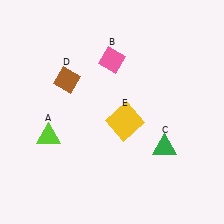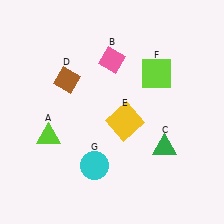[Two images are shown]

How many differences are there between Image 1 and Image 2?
There are 2 differences between the two images.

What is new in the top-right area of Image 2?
A lime square (F) was added in the top-right area of Image 2.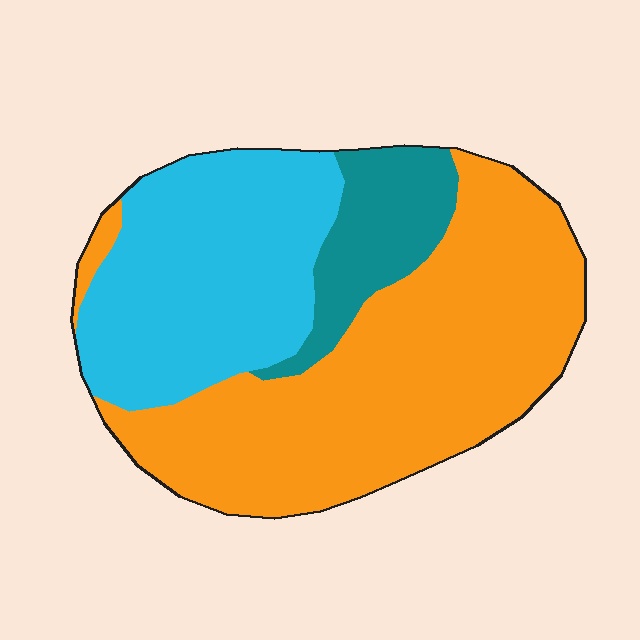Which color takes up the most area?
Orange, at roughly 55%.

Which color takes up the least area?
Teal, at roughly 15%.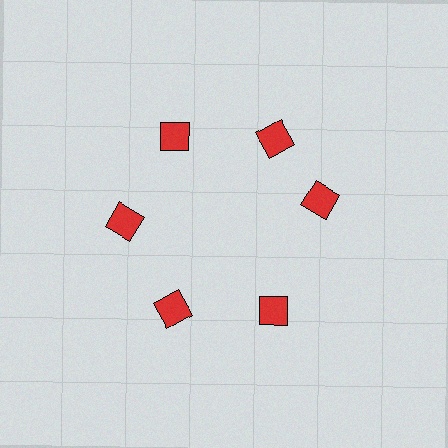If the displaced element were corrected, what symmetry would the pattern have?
It would have 6-fold rotational symmetry — the pattern would map onto itself every 60 degrees.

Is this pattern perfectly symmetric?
No. The 6 red squares are arranged in a ring, but one element near the 3 o'clock position is rotated out of alignment along the ring, breaking the 6-fold rotational symmetry.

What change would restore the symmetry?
The symmetry would be restored by rotating it back into even spacing with its neighbors so that all 6 squares sit at equal angles and equal distance from the center.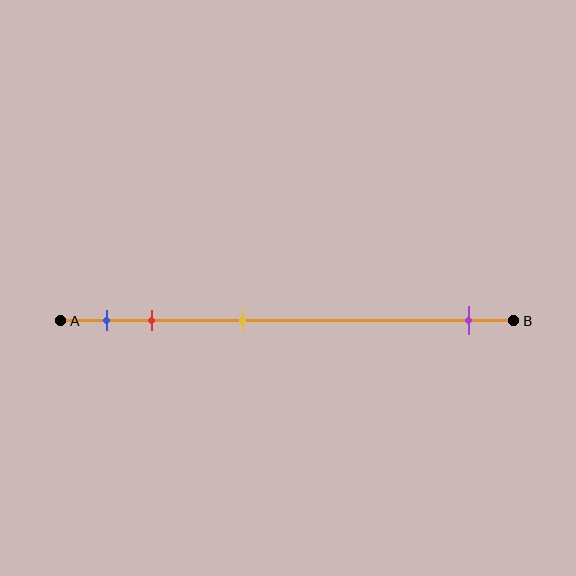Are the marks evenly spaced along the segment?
No, the marks are not evenly spaced.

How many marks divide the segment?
There are 4 marks dividing the segment.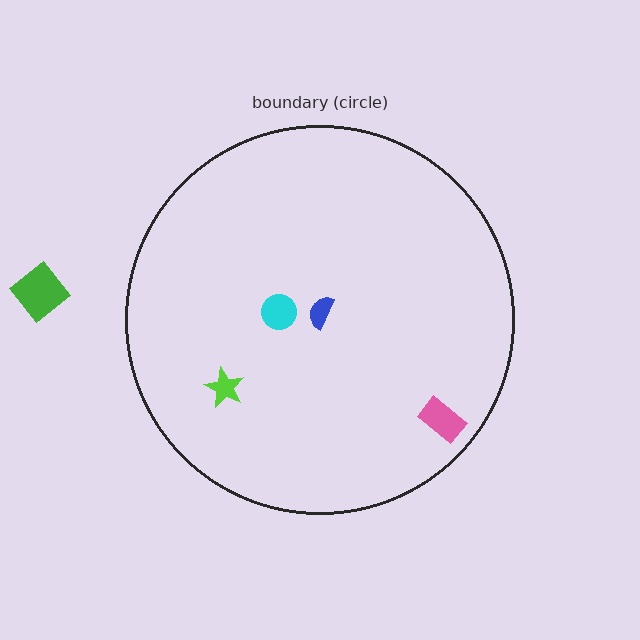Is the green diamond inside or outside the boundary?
Outside.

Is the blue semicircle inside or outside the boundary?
Inside.